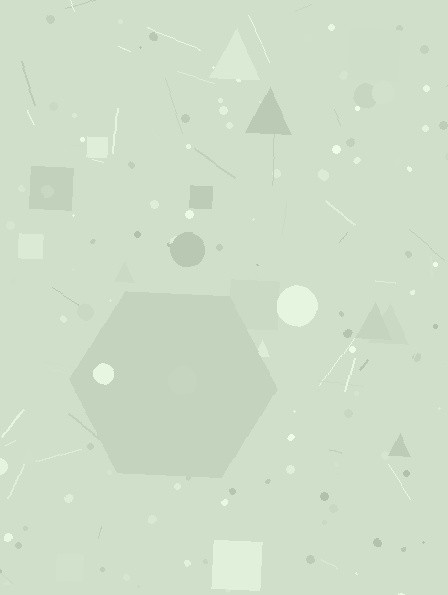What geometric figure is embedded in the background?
A hexagon is embedded in the background.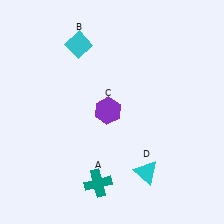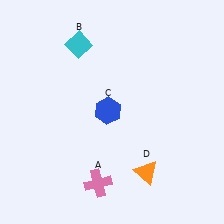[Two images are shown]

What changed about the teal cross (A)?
In Image 1, A is teal. In Image 2, it changed to pink.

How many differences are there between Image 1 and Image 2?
There are 3 differences between the two images.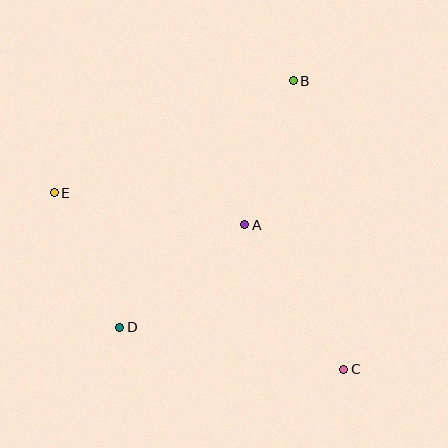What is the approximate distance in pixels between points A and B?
The distance between A and B is approximately 152 pixels.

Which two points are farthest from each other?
Points C and E are farthest from each other.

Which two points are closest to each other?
Points D and E are closest to each other.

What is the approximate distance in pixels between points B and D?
The distance between B and D is approximately 302 pixels.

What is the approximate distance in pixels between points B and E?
The distance between B and E is approximately 264 pixels.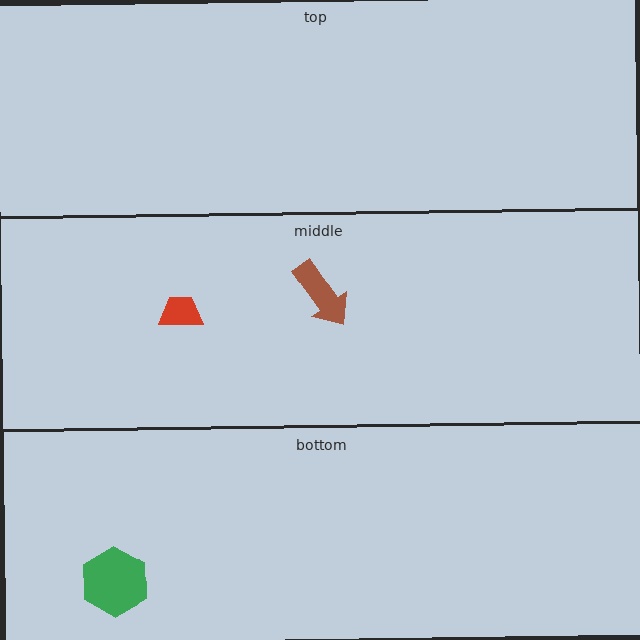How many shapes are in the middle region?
2.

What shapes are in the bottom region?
The green hexagon.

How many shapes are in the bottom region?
1.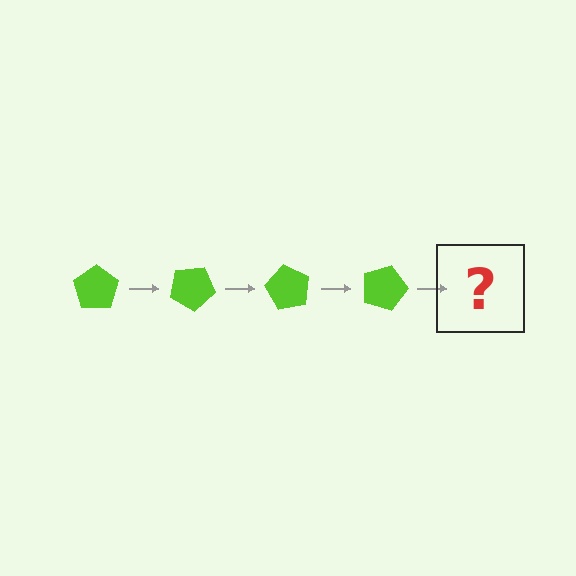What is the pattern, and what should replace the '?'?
The pattern is that the pentagon rotates 30 degrees each step. The '?' should be a lime pentagon rotated 120 degrees.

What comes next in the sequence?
The next element should be a lime pentagon rotated 120 degrees.